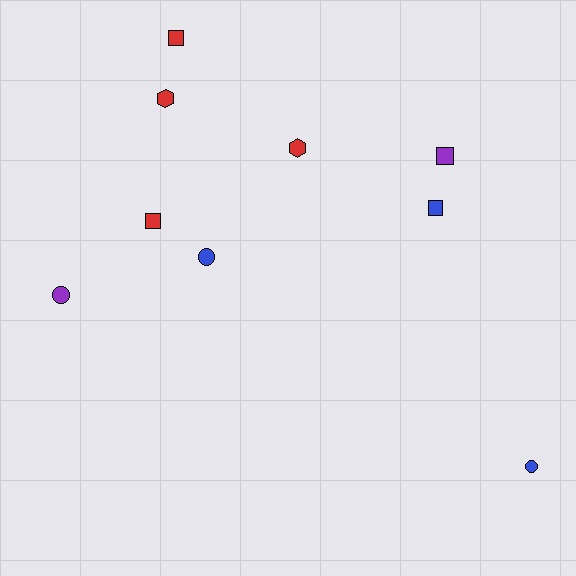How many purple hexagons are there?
There are no purple hexagons.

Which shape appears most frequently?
Square, with 4 objects.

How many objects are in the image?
There are 9 objects.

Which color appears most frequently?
Red, with 4 objects.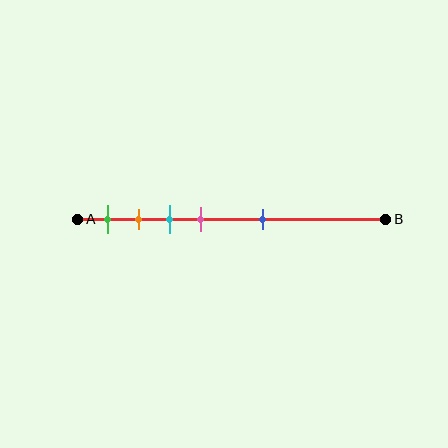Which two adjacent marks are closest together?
The orange and cyan marks are the closest adjacent pair.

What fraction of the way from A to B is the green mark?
The green mark is approximately 10% (0.1) of the way from A to B.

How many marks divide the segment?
There are 5 marks dividing the segment.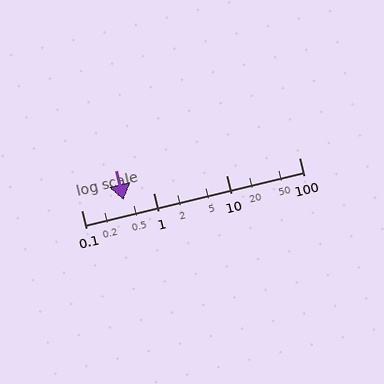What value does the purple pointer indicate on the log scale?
The pointer indicates approximately 0.38.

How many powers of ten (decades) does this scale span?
The scale spans 3 decades, from 0.1 to 100.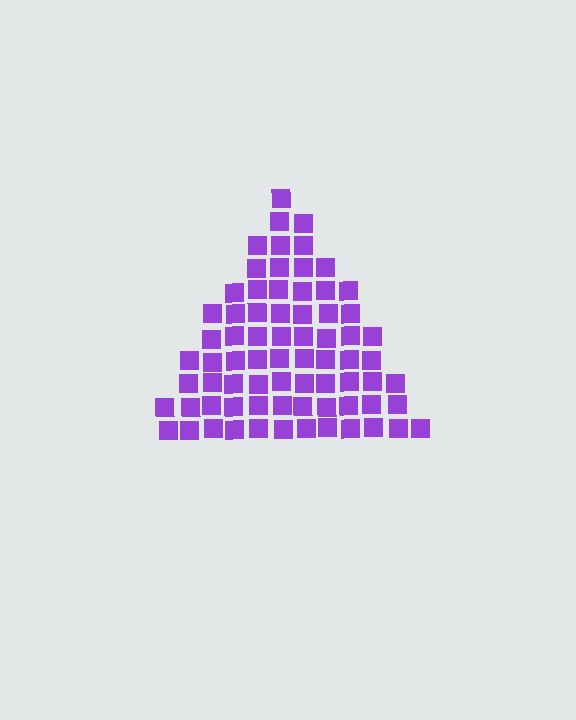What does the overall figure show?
The overall figure shows a triangle.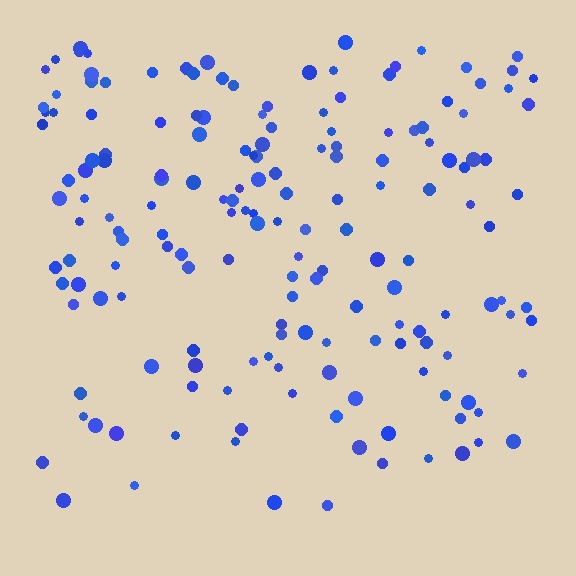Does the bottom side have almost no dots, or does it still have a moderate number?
Still a moderate number, just noticeably fewer than the top.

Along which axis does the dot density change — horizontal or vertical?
Vertical.